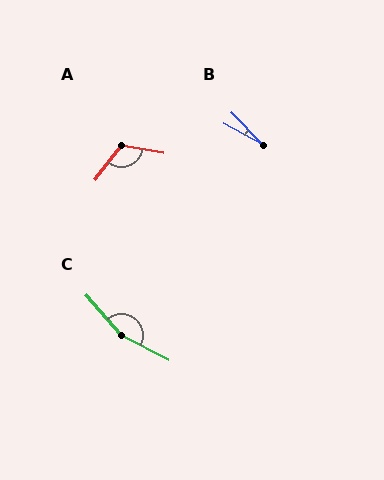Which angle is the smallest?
B, at approximately 17 degrees.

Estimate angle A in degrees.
Approximately 118 degrees.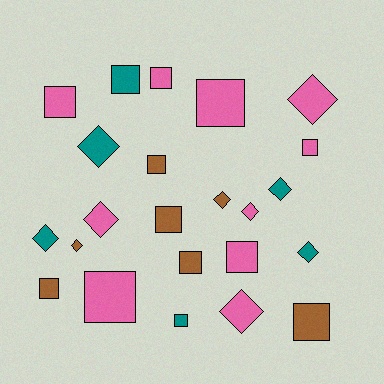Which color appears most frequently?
Pink, with 10 objects.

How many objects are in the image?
There are 23 objects.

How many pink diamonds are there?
There are 4 pink diamonds.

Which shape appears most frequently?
Square, with 13 objects.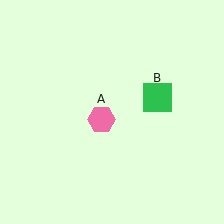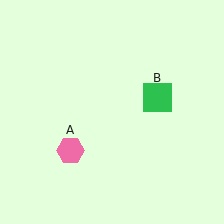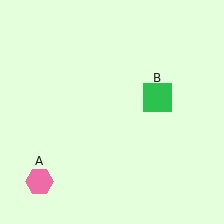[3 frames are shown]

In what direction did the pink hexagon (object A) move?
The pink hexagon (object A) moved down and to the left.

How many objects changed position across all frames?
1 object changed position: pink hexagon (object A).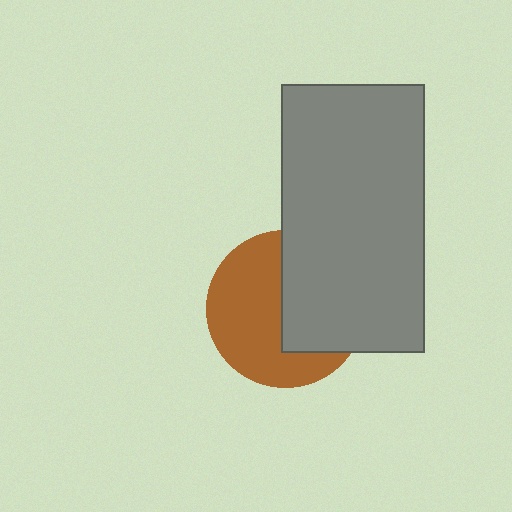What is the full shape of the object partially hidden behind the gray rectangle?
The partially hidden object is a brown circle.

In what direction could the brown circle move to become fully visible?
The brown circle could move left. That would shift it out from behind the gray rectangle entirely.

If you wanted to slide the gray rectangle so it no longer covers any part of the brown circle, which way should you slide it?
Slide it right — that is the most direct way to separate the two shapes.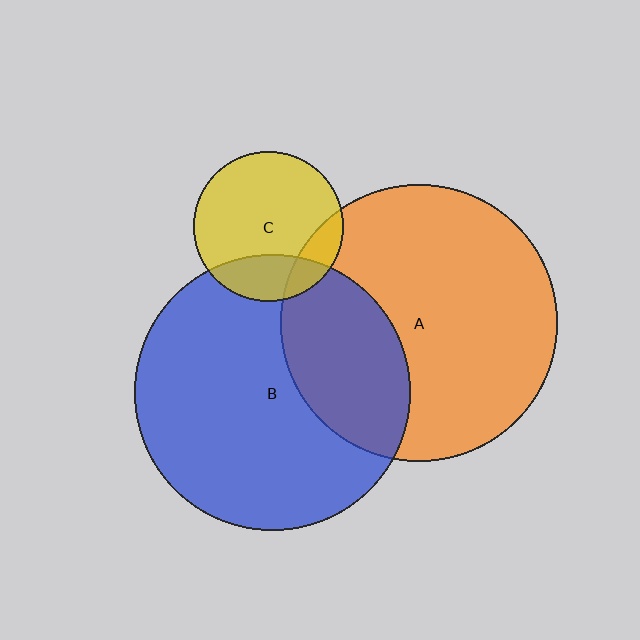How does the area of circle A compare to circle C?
Approximately 3.4 times.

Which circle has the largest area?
Circle A (orange).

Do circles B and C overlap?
Yes.